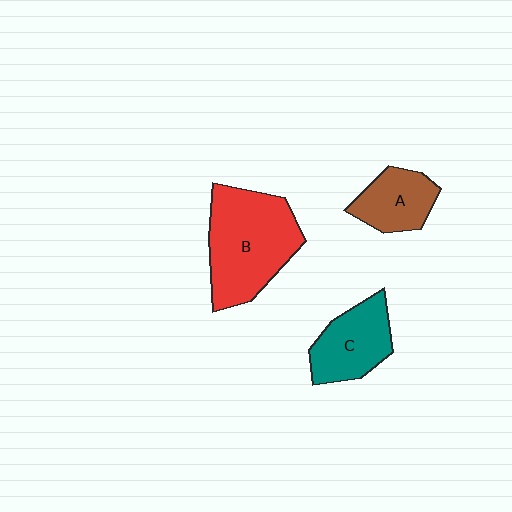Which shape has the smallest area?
Shape A (brown).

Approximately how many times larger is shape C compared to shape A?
Approximately 1.2 times.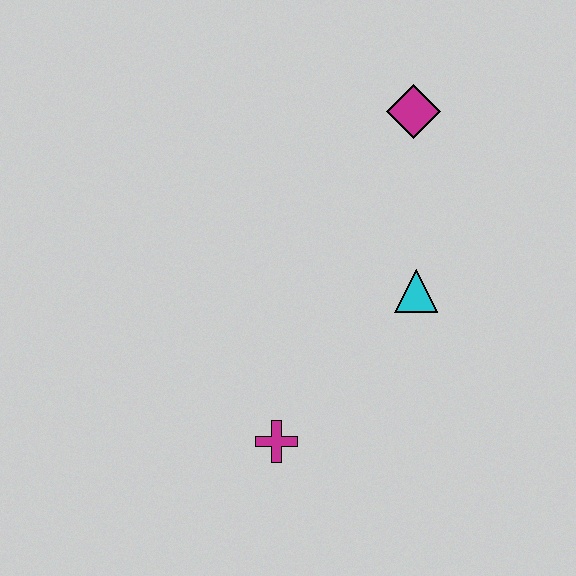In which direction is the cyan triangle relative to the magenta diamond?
The cyan triangle is below the magenta diamond.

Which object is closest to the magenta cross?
The cyan triangle is closest to the magenta cross.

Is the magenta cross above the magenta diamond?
No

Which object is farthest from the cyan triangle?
The magenta cross is farthest from the cyan triangle.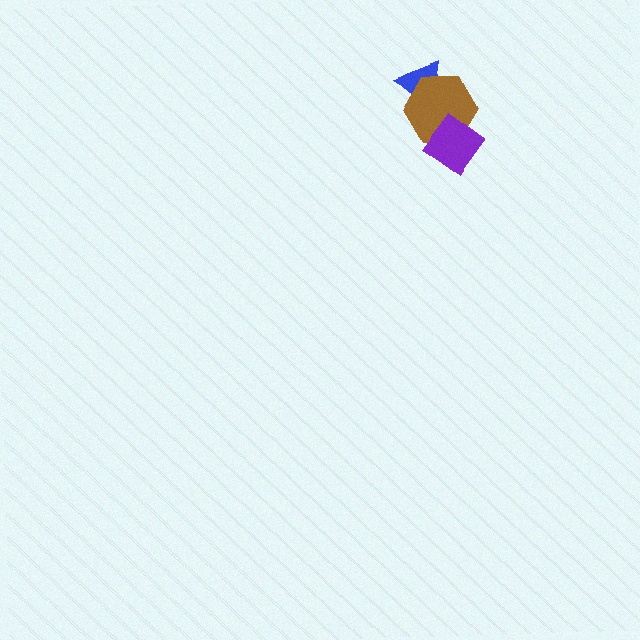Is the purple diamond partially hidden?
No, no other shape covers it.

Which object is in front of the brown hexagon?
The purple diamond is in front of the brown hexagon.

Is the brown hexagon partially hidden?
Yes, it is partially covered by another shape.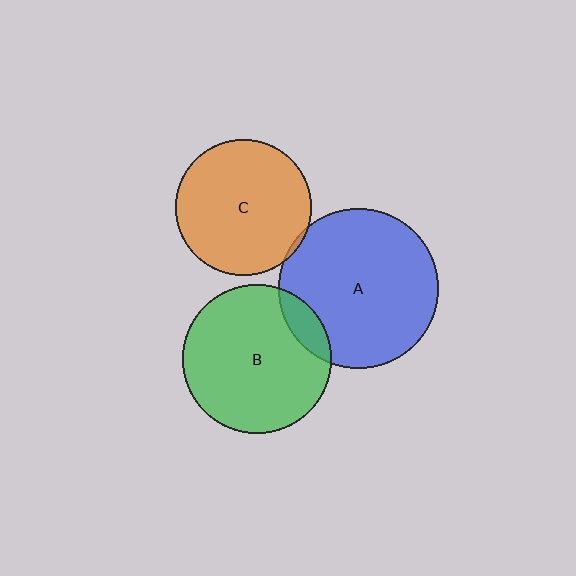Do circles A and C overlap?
Yes.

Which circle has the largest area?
Circle A (blue).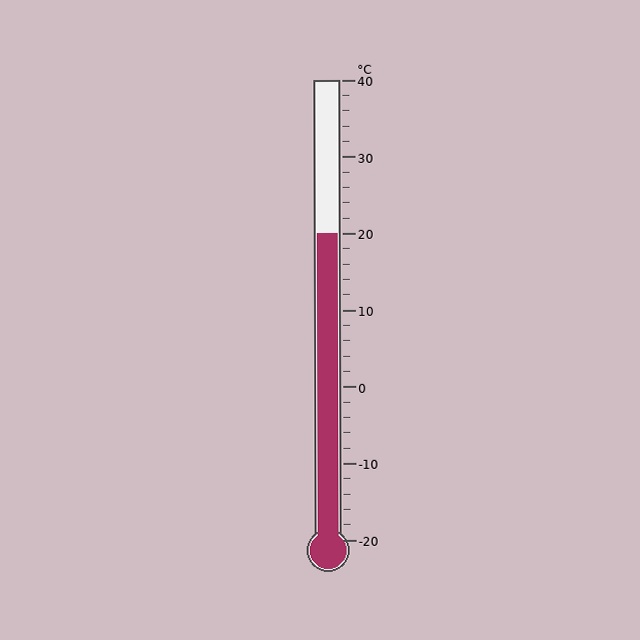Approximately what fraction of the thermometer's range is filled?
The thermometer is filled to approximately 65% of its range.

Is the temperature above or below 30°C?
The temperature is below 30°C.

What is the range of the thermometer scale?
The thermometer scale ranges from -20°C to 40°C.